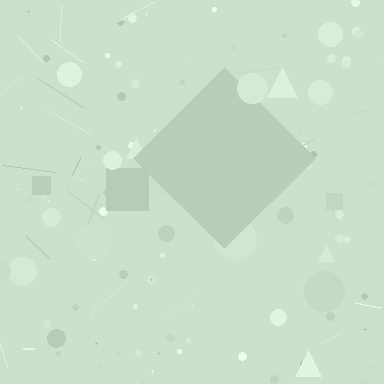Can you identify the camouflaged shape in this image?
The camouflaged shape is a diamond.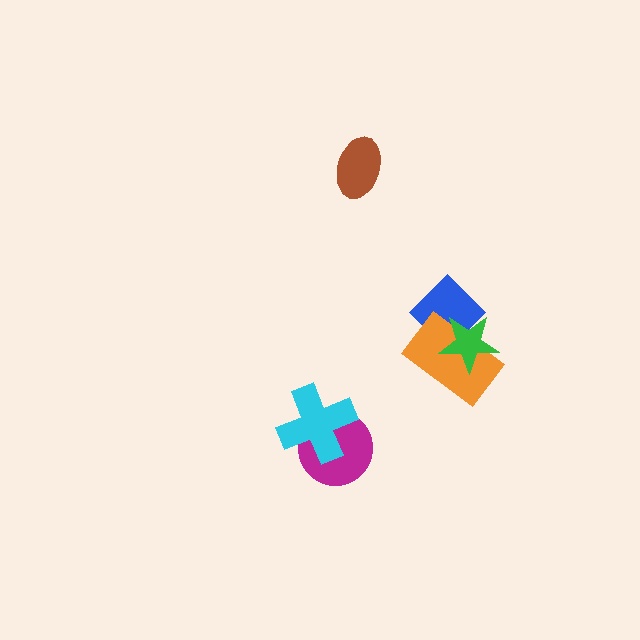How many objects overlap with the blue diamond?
2 objects overlap with the blue diamond.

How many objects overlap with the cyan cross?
1 object overlaps with the cyan cross.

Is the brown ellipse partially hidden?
No, no other shape covers it.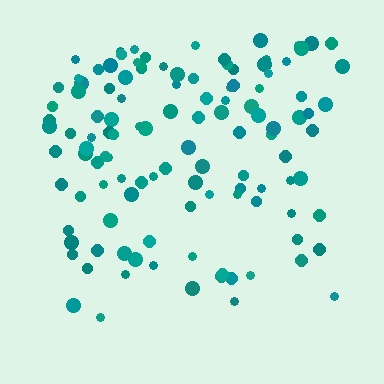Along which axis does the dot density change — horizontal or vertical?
Vertical.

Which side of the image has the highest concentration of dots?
The top.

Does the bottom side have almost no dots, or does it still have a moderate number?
Still a moderate number, just noticeably fewer than the top.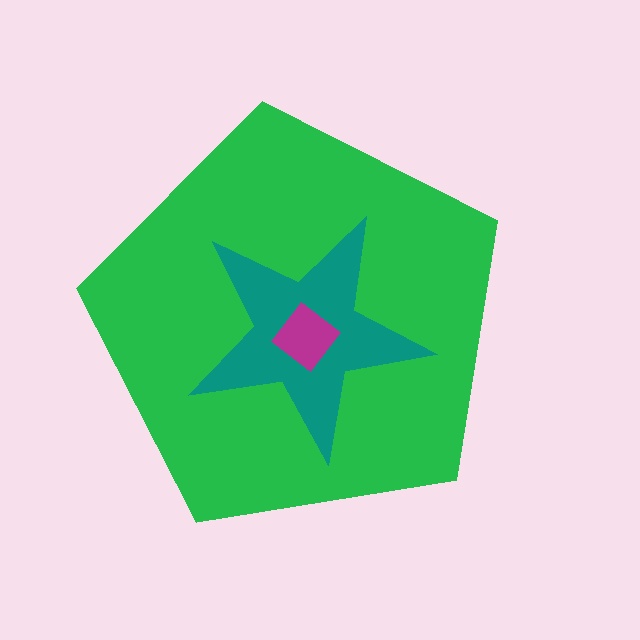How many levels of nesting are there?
3.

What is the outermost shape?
The green pentagon.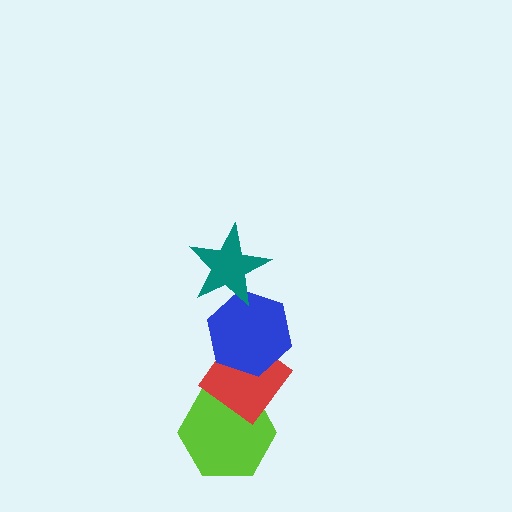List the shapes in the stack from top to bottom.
From top to bottom: the teal star, the blue hexagon, the red diamond, the lime hexagon.